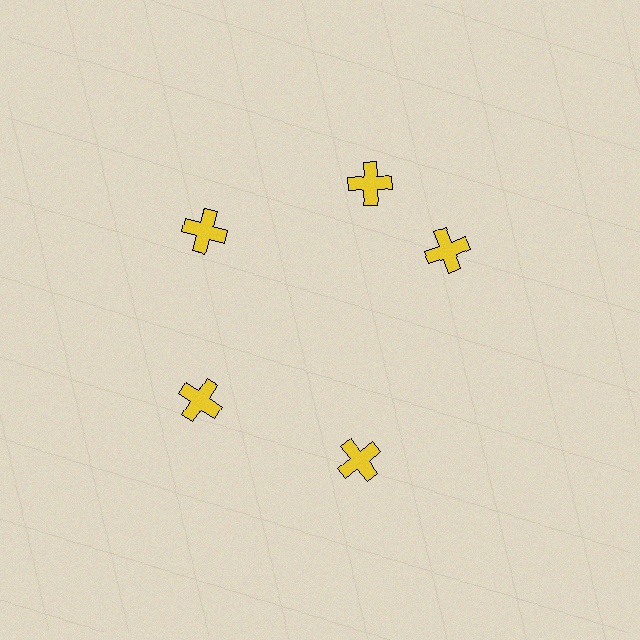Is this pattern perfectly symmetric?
No. The 5 yellow crosses are arranged in a ring, but one element near the 3 o'clock position is rotated out of alignment along the ring, breaking the 5-fold rotational symmetry.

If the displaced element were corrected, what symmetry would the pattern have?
It would have 5-fold rotational symmetry — the pattern would map onto itself every 72 degrees.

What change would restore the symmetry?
The symmetry would be restored by rotating it back into even spacing with its neighbors so that all 5 crosses sit at equal angles and equal distance from the center.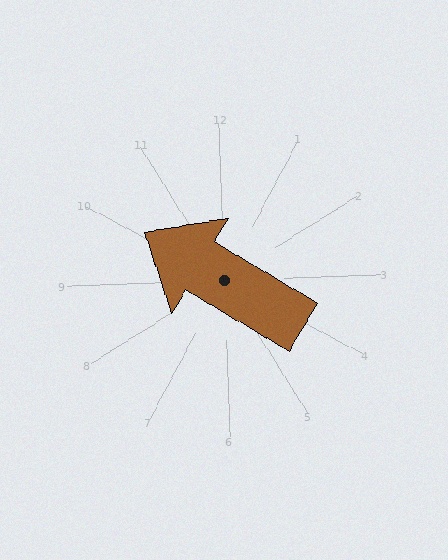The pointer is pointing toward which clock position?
Roughly 10 o'clock.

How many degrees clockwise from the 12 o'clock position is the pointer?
Approximately 303 degrees.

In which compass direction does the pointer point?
Northwest.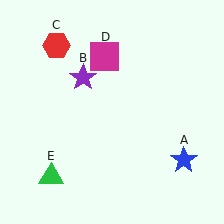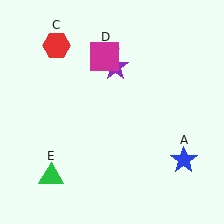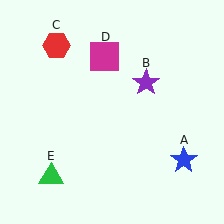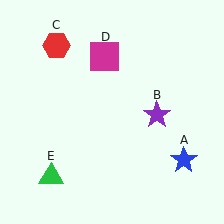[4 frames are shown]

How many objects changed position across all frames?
1 object changed position: purple star (object B).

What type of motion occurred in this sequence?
The purple star (object B) rotated clockwise around the center of the scene.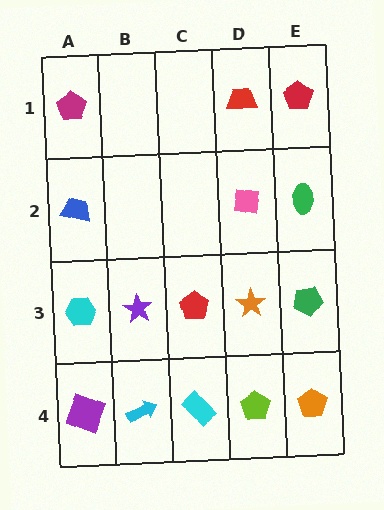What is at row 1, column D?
A red trapezoid.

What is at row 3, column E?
A green pentagon.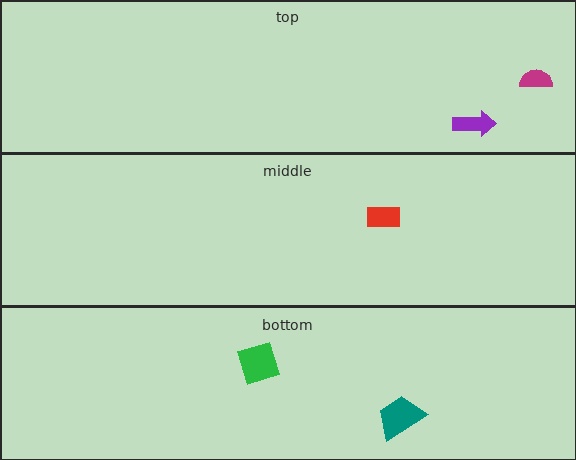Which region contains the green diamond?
The bottom region.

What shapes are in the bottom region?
The green diamond, the teal trapezoid.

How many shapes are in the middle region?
1.